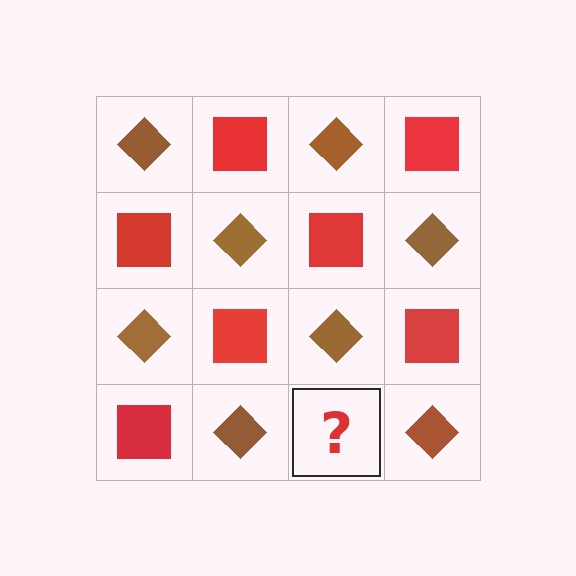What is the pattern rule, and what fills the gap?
The rule is that it alternates brown diamond and red square in a checkerboard pattern. The gap should be filled with a red square.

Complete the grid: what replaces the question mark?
The question mark should be replaced with a red square.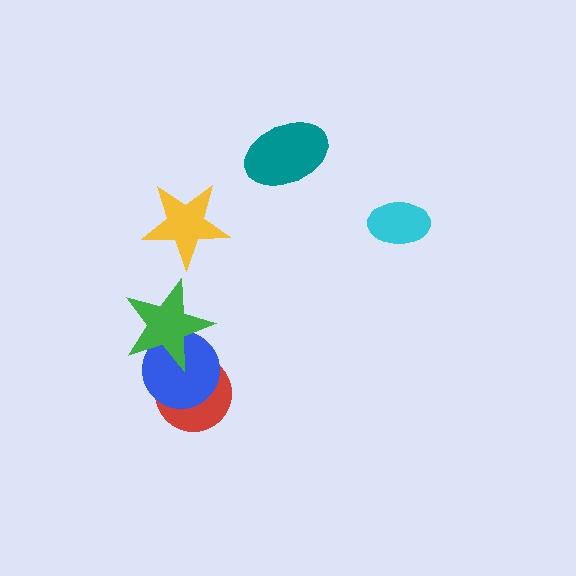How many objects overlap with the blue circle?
2 objects overlap with the blue circle.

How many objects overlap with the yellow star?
0 objects overlap with the yellow star.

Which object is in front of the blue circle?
The green star is in front of the blue circle.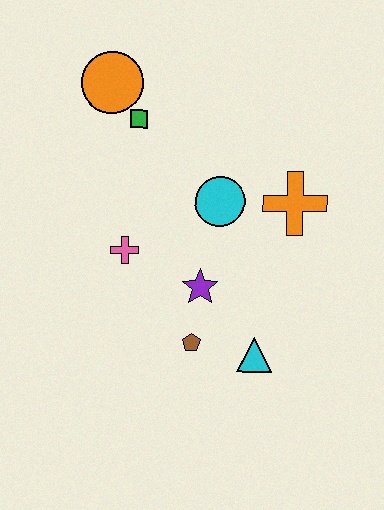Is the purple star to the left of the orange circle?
No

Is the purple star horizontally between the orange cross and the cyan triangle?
No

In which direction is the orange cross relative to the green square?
The orange cross is to the right of the green square.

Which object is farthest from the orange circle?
The cyan triangle is farthest from the orange circle.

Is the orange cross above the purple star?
Yes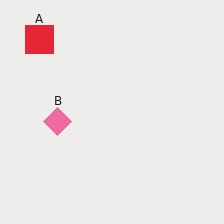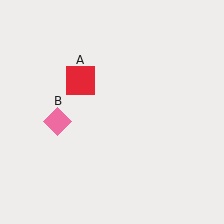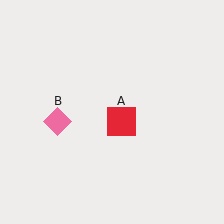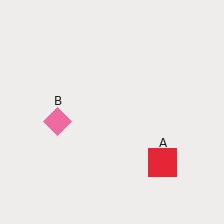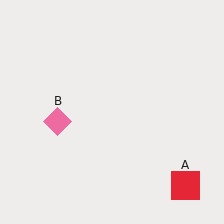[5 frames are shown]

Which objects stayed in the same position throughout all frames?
Pink diamond (object B) remained stationary.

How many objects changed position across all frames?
1 object changed position: red square (object A).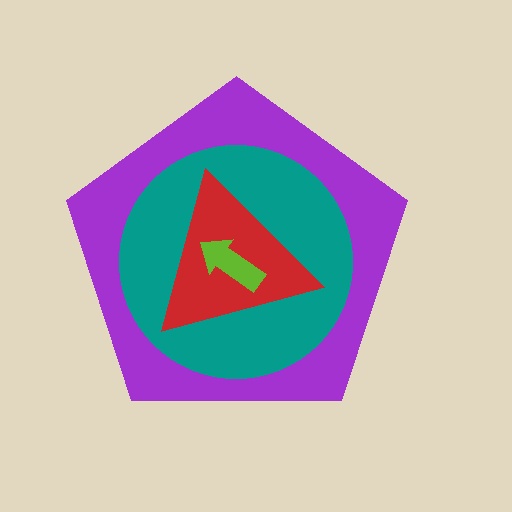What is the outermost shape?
The purple pentagon.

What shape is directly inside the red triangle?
The lime arrow.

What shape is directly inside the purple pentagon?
The teal circle.